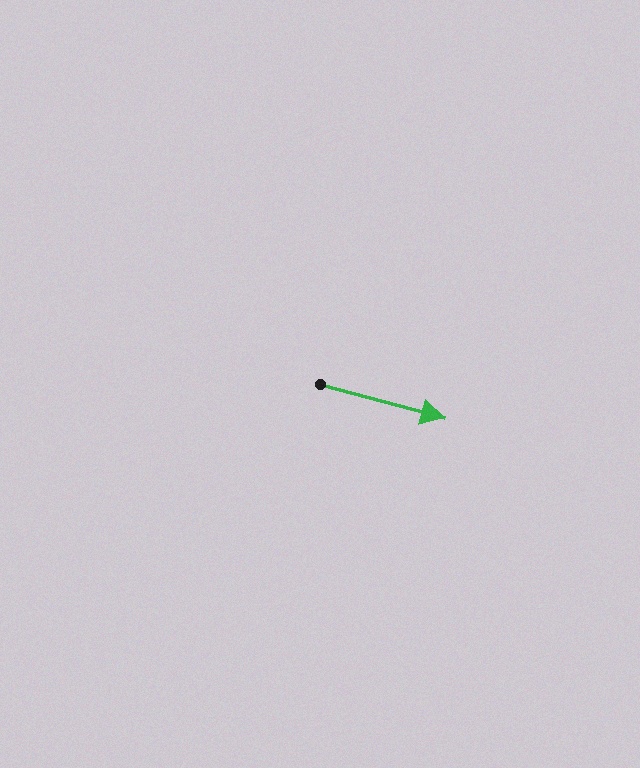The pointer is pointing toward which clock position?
Roughly 4 o'clock.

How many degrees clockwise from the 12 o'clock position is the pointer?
Approximately 105 degrees.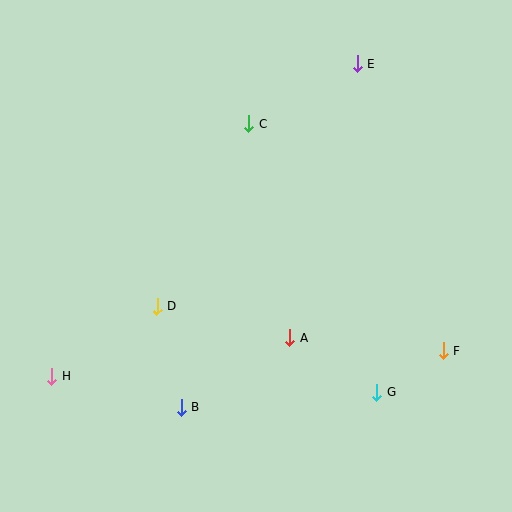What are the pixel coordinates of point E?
Point E is at (357, 64).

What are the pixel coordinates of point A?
Point A is at (290, 338).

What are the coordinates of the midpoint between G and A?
The midpoint between G and A is at (333, 365).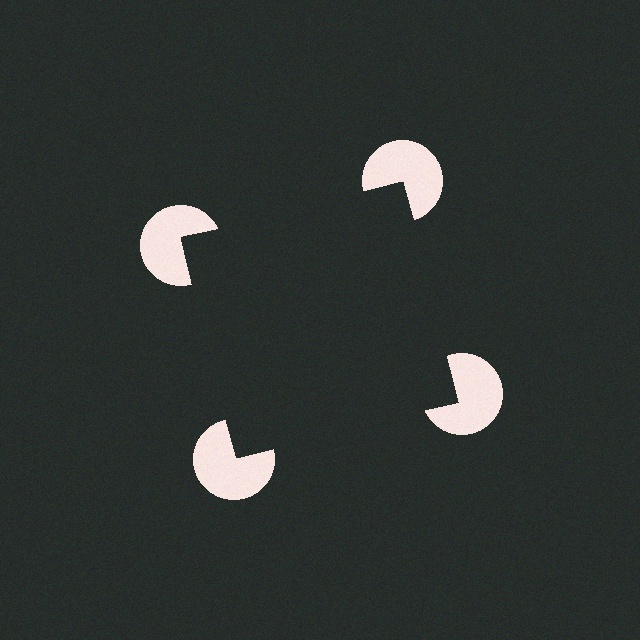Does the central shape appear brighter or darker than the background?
It typically appears slightly darker than the background, even though no actual brightness change is drawn.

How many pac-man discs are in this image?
There are 4 — one at each vertex of the illusory square.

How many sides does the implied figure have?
4 sides.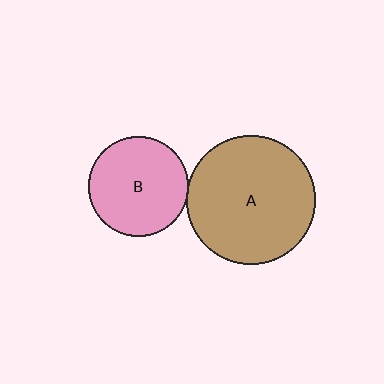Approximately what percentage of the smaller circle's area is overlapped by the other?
Approximately 5%.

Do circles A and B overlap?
Yes.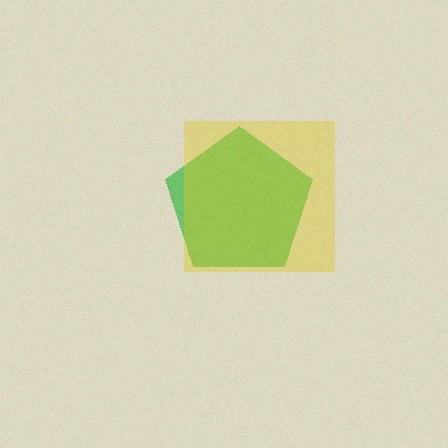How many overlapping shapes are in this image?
There are 2 overlapping shapes in the image.